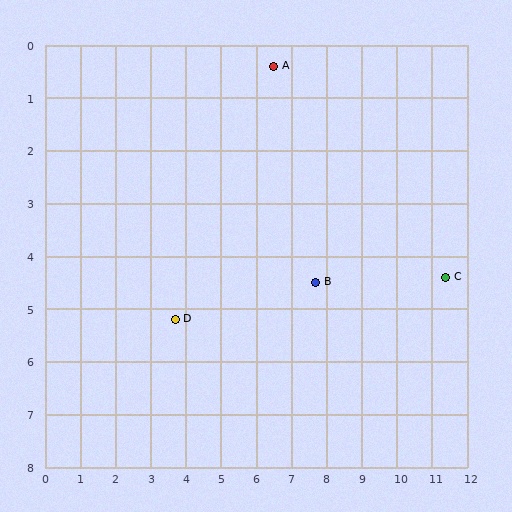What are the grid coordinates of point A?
Point A is at approximately (6.5, 0.4).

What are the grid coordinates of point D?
Point D is at approximately (3.7, 5.2).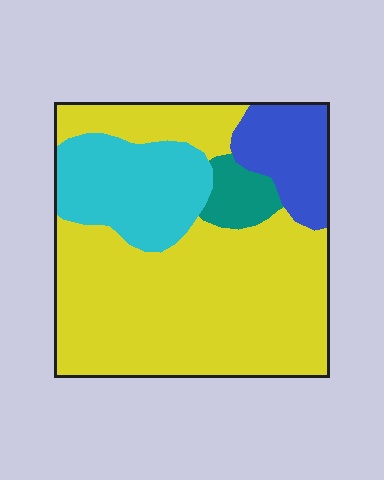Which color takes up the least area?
Teal, at roughly 5%.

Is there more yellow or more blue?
Yellow.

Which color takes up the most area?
Yellow, at roughly 65%.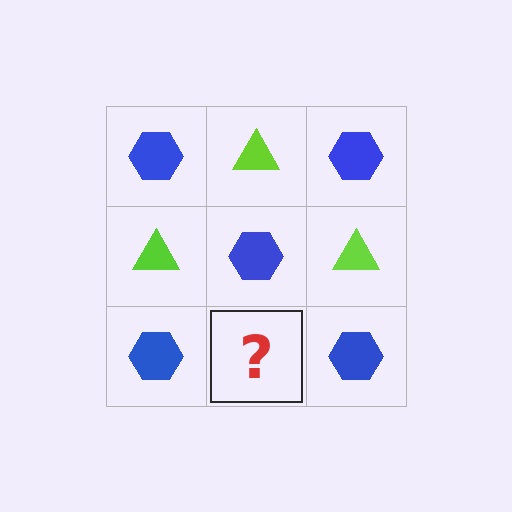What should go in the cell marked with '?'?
The missing cell should contain a lime triangle.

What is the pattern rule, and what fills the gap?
The rule is that it alternates blue hexagon and lime triangle in a checkerboard pattern. The gap should be filled with a lime triangle.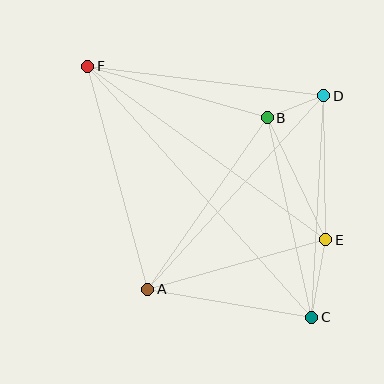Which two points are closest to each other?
Points B and D are closest to each other.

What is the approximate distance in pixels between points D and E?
The distance between D and E is approximately 144 pixels.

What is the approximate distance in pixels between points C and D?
The distance between C and D is approximately 222 pixels.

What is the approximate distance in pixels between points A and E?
The distance between A and E is approximately 184 pixels.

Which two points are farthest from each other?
Points C and F are farthest from each other.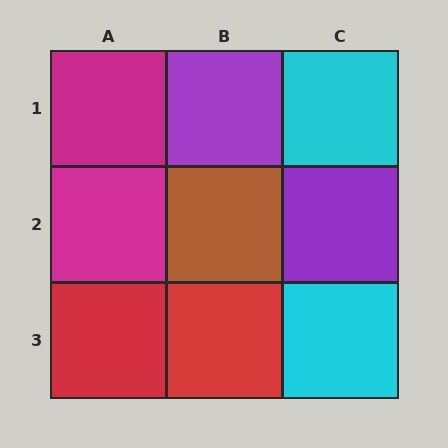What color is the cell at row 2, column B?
Brown.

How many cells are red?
2 cells are red.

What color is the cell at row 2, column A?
Magenta.